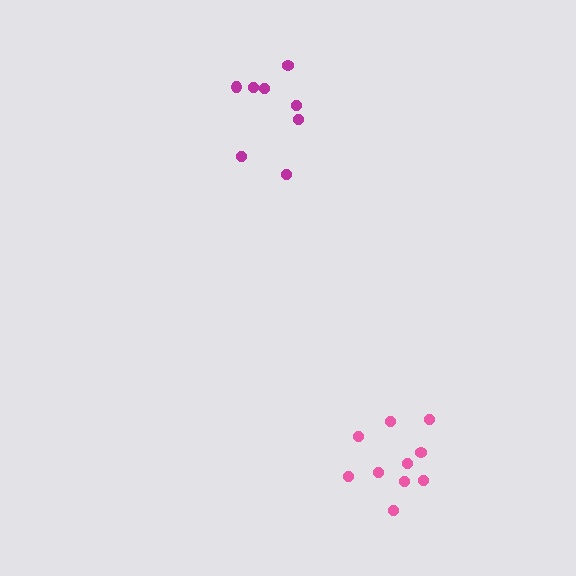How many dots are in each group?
Group 1: 10 dots, Group 2: 8 dots (18 total).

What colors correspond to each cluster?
The clusters are colored: pink, magenta.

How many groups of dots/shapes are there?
There are 2 groups.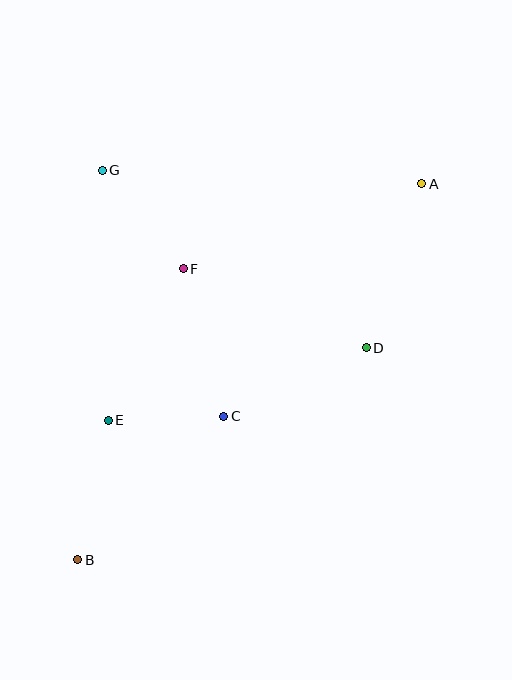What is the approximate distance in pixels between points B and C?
The distance between B and C is approximately 205 pixels.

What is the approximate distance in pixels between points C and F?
The distance between C and F is approximately 153 pixels.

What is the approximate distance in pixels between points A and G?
The distance between A and G is approximately 320 pixels.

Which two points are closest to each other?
Points C and E are closest to each other.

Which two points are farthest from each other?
Points A and B are farthest from each other.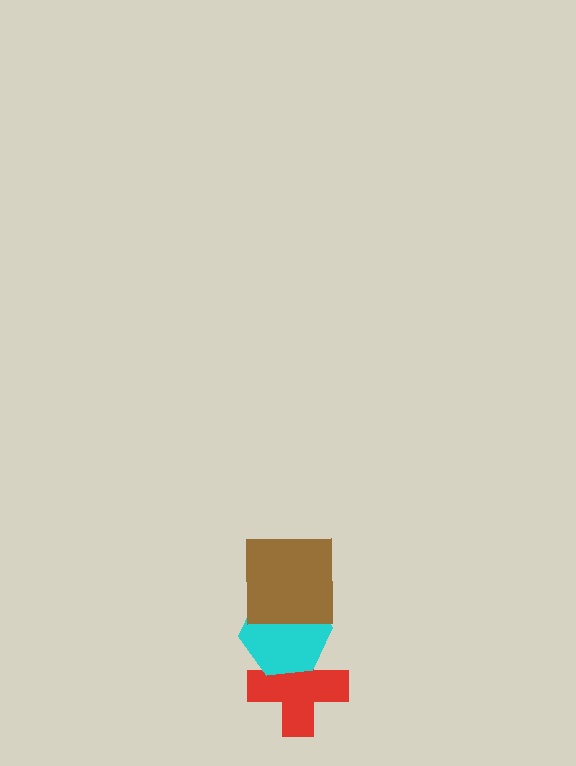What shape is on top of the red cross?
The cyan hexagon is on top of the red cross.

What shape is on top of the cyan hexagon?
The brown square is on top of the cyan hexagon.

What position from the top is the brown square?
The brown square is 1st from the top.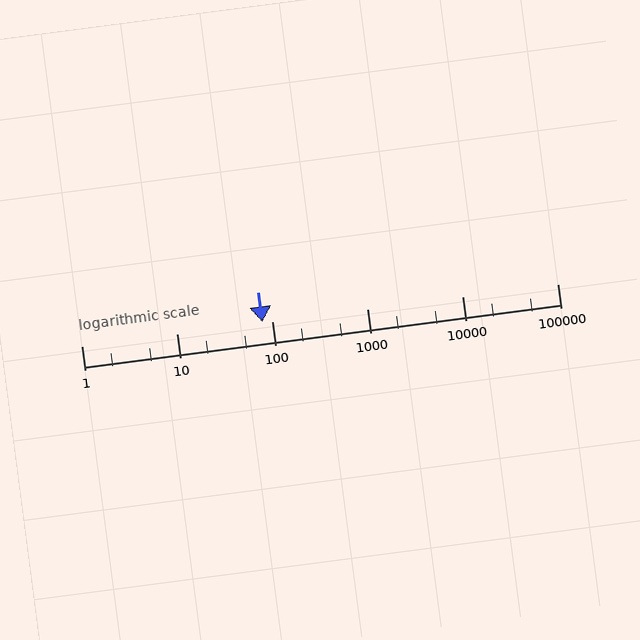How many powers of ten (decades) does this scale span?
The scale spans 5 decades, from 1 to 100000.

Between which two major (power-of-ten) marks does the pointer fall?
The pointer is between 10 and 100.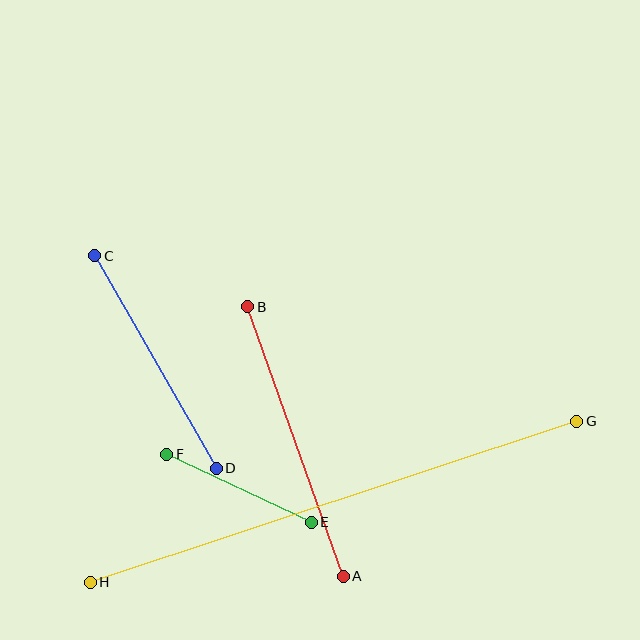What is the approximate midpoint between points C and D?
The midpoint is at approximately (156, 362) pixels.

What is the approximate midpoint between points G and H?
The midpoint is at approximately (334, 502) pixels.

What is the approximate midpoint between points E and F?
The midpoint is at approximately (239, 488) pixels.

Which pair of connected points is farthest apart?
Points G and H are farthest apart.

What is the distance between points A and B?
The distance is approximately 285 pixels.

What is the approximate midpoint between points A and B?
The midpoint is at approximately (295, 441) pixels.